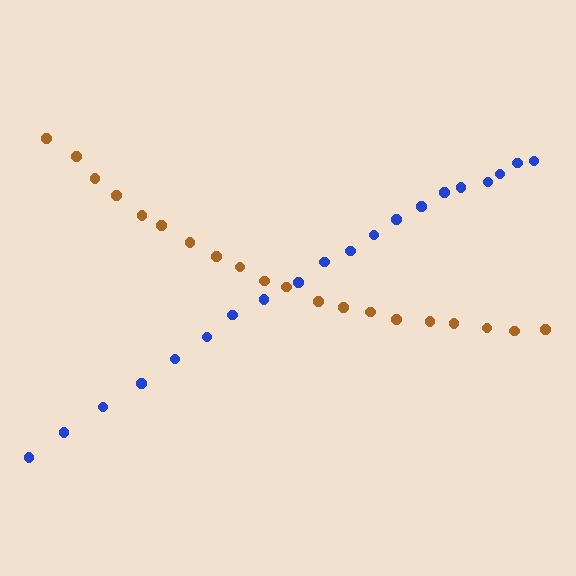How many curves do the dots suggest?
There are 2 distinct paths.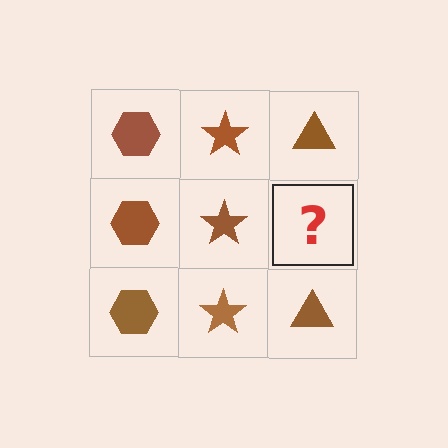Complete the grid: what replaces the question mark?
The question mark should be replaced with a brown triangle.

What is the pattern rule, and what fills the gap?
The rule is that each column has a consistent shape. The gap should be filled with a brown triangle.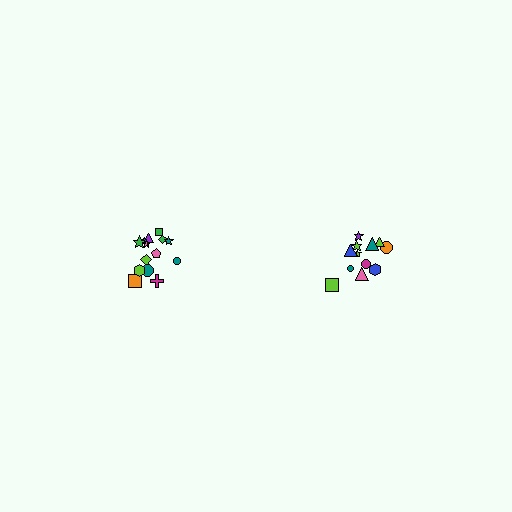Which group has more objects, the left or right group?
The left group.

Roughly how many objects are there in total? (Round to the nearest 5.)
Roughly 25 objects in total.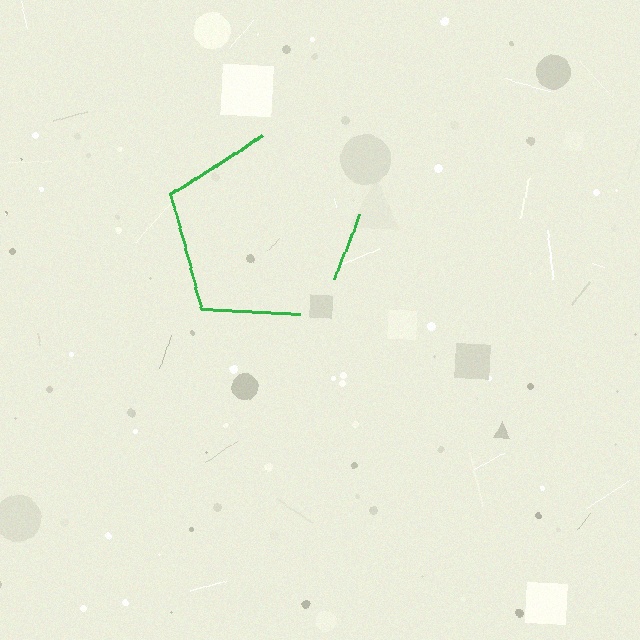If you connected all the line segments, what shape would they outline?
They would outline a pentagon.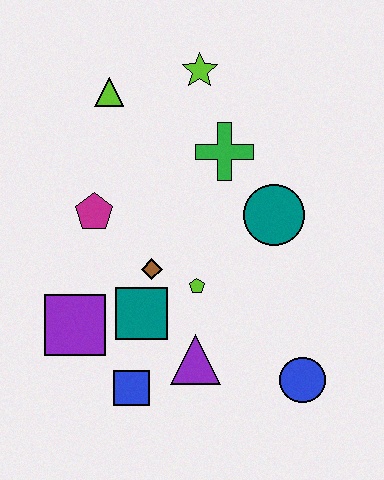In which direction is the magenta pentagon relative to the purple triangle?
The magenta pentagon is above the purple triangle.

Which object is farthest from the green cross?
The blue square is farthest from the green cross.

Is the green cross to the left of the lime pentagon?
No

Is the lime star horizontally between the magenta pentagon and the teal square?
No